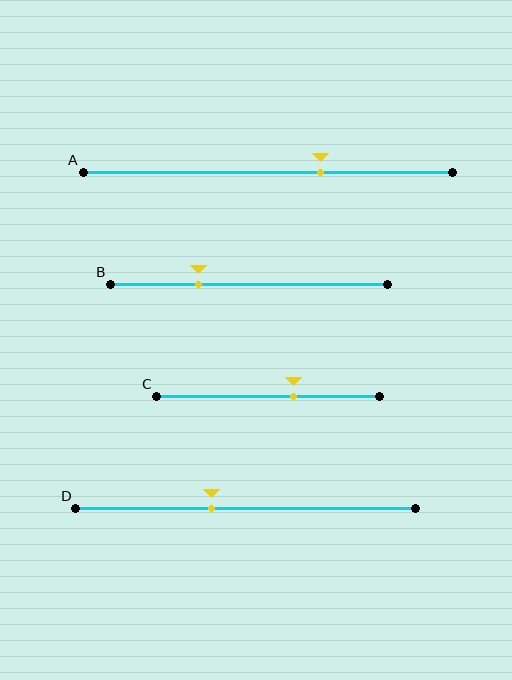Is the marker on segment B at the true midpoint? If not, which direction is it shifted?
No, the marker on segment B is shifted to the left by about 18% of the segment length.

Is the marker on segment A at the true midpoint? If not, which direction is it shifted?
No, the marker on segment A is shifted to the right by about 14% of the segment length.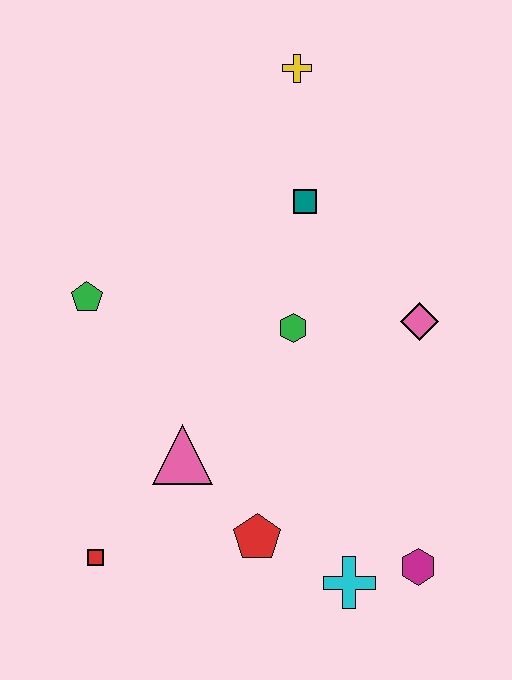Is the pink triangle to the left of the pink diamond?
Yes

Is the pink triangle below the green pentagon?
Yes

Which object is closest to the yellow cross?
The teal square is closest to the yellow cross.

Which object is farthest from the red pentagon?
The yellow cross is farthest from the red pentagon.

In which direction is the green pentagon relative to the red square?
The green pentagon is above the red square.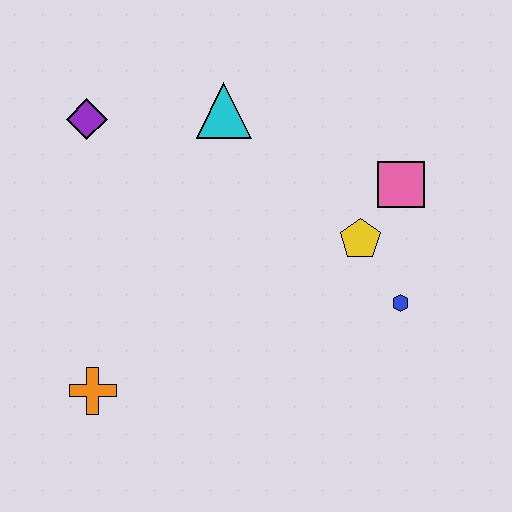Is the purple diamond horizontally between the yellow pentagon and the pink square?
No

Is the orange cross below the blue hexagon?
Yes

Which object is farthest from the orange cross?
The pink square is farthest from the orange cross.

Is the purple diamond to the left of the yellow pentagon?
Yes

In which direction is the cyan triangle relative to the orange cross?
The cyan triangle is above the orange cross.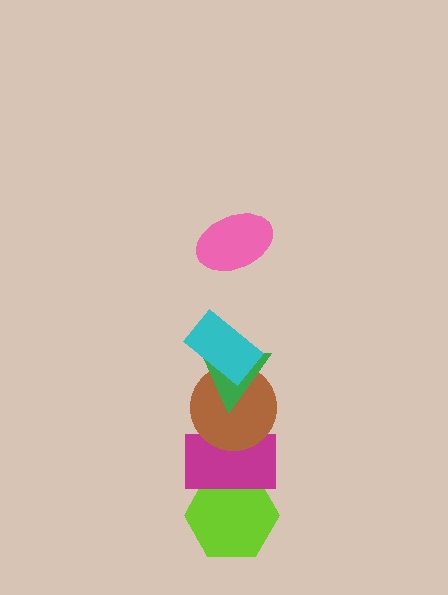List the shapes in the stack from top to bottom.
From top to bottom: the pink ellipse, the cyan rectangle, the green triangle, the brown circle, the magenta rectangle, the lime hexagon.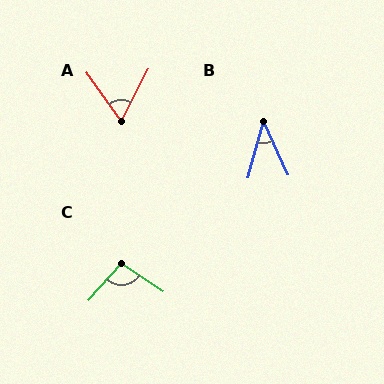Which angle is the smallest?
B, at approximately 40 degrees.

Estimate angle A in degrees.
Approximately 64 degrees.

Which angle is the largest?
C, at approximately 98 degrees.